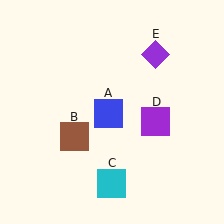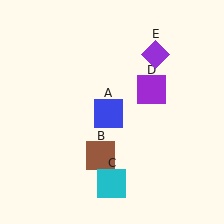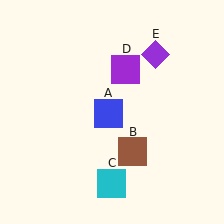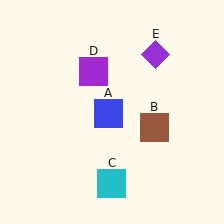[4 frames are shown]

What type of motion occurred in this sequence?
The brown square (object B), purple square (object D) rotated counterclockwise around the center of the scene.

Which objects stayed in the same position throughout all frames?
Blue square (object A) and cyan square (object C) and purple diamond (object E) remained stationary.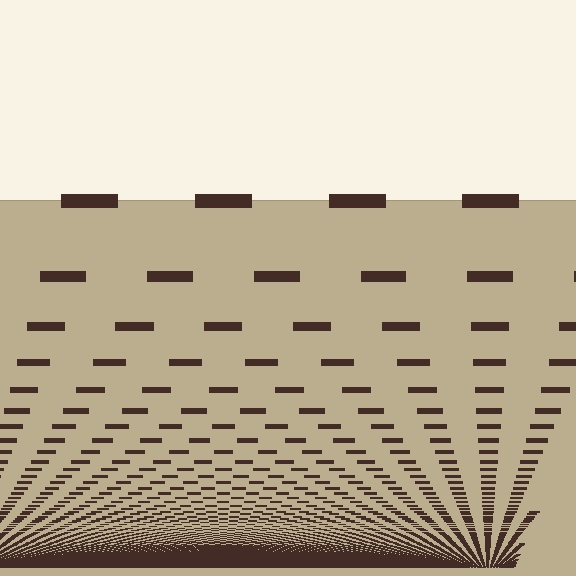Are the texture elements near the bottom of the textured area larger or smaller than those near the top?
Smaller. The gradient is inverted — elements near the bottom are smaller and denser.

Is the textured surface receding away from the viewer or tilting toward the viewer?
The surface appears to tilt toward the viewer. Texture elements get larger and sparser toward the top.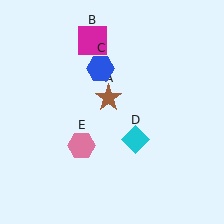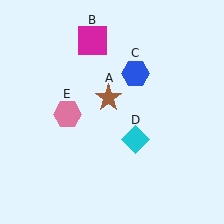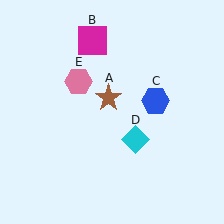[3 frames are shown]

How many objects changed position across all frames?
2 objects changed position: blue hexagon (object C), pink hexagon (object E).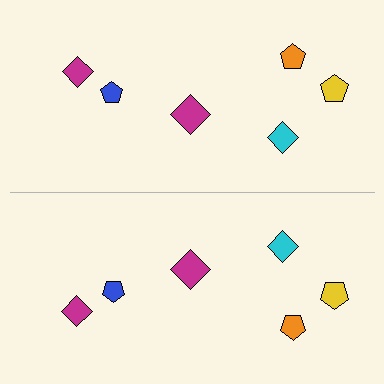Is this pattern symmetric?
Yes, this pattern has bilateral (reflection) symmetry.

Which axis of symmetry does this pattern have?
The pattern has a horizontal axis of symmetry running through the center of the image.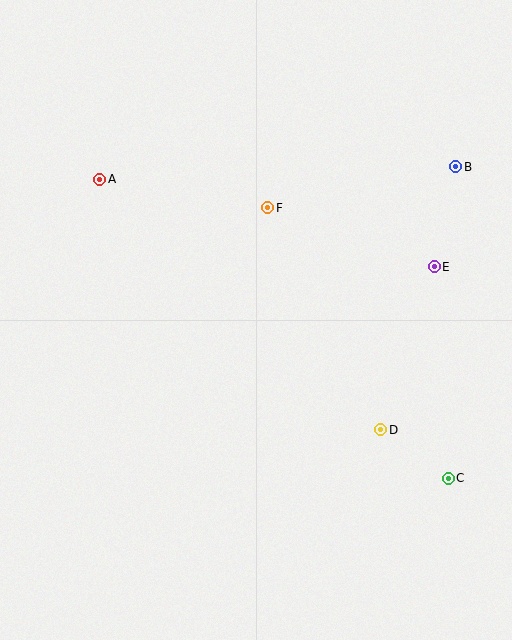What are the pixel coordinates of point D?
Point D is at (381, 430).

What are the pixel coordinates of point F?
Point F is at (268, 208).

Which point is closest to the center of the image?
Point F at (268, 208) is closest to the center.